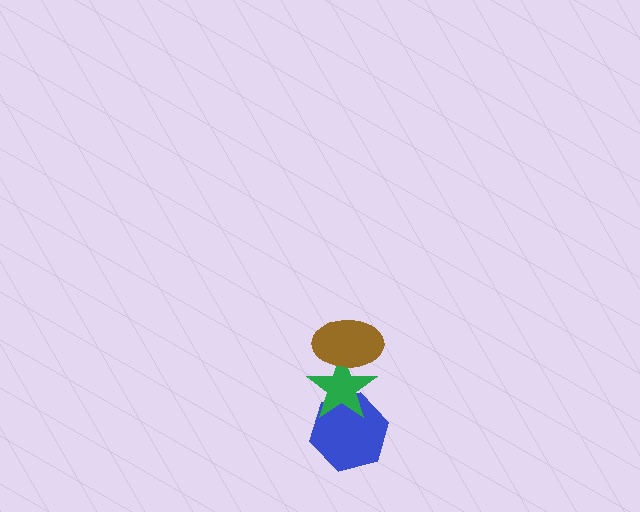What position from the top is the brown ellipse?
The brown ellipse is 1st from the top.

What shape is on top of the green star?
The brown ellipse is on top of the green star.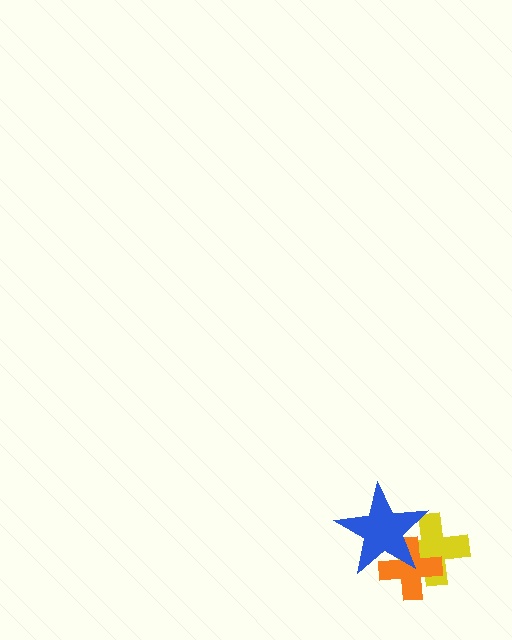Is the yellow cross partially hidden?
Yes, it is partially covered by another shape.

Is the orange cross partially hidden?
Yes, it is partially covered by another shape.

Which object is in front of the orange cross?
The blue star is in front of the orange cross.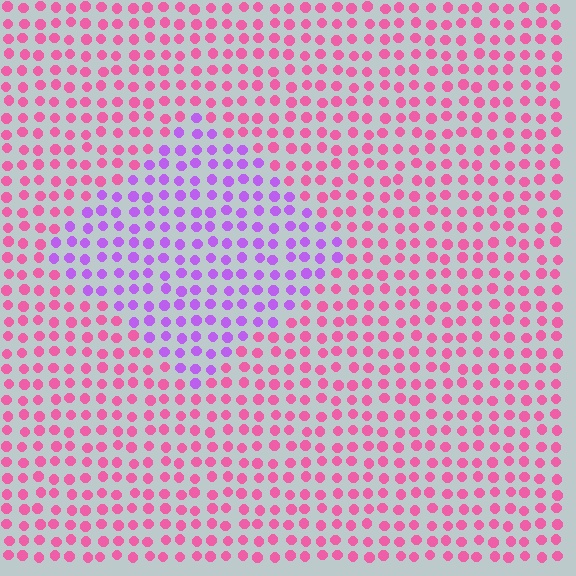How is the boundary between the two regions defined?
The boundary is defined purely by a slight shift in hue (about 50 degrees). Spacing, size, and orientation are identical on both sides.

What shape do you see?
I see a diamond.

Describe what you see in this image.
The image is filled with small pink elements in a uniform arrangement. A diamond-shaped region is visible where the elements are tinted to a slightly different hue, forming a subtle color boundary.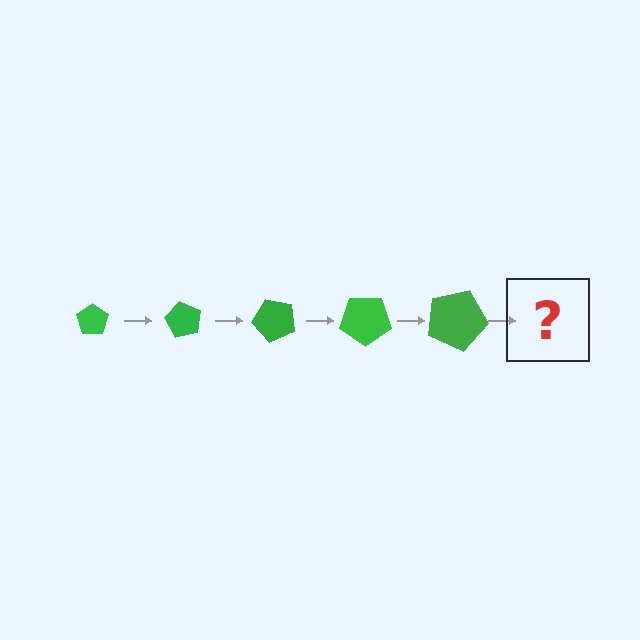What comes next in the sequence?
The next element should be a pentagon, larger than the previous one and rotated 300 degrees from the start.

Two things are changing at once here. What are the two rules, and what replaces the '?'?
The two rules are that the pentagon grows larger each step and it rotates 60 degrees each step. The '?' should be a pentagon, larger than the previous one and rotated 300 degrees from the start.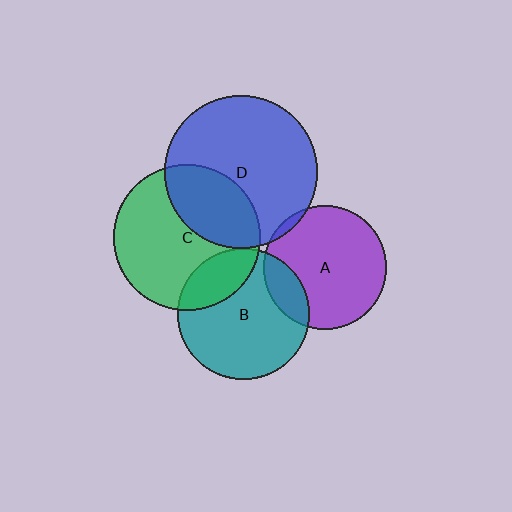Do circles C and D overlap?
Yes.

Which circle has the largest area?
Circle D (blue).